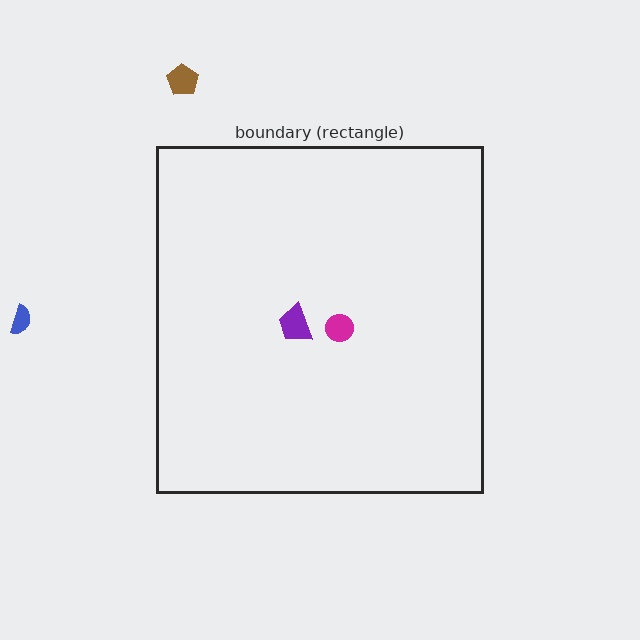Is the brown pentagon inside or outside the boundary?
Outside.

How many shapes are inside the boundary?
2 inside, 2 outside.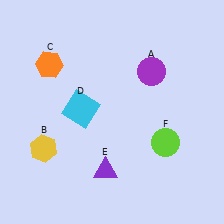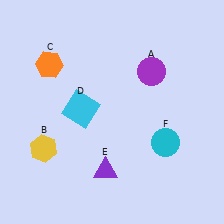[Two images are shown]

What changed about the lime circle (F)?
In Image 1, F is lime. In Image 2, it changed to cyan.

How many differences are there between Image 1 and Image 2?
There is 1 difference between the two images.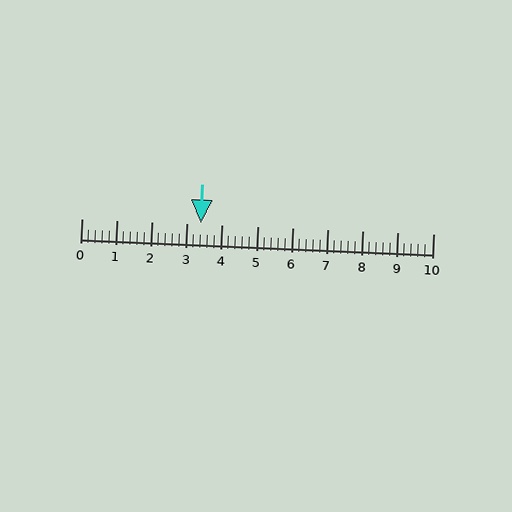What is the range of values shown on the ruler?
The ruler shows values from 0 to 10.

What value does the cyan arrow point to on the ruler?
The cyan arrow points to approximately 3.4.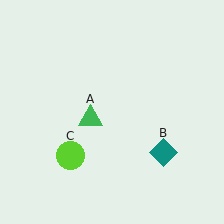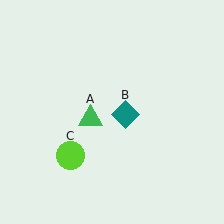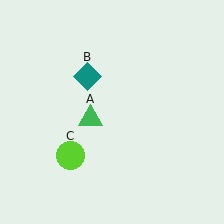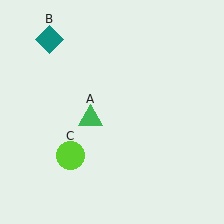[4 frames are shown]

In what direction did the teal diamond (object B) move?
The teal diamond (object B) moved up and to the left.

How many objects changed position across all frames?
1 object changed position: teal diamond (object B).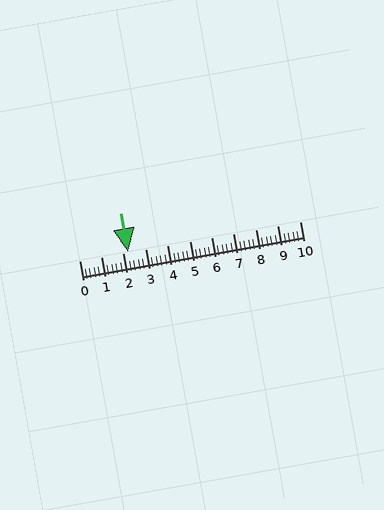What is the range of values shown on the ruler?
The ruler shows values from 0 to 10.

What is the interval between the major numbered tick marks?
The major tick marks are spaced 1 units apart.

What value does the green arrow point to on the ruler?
The green arrow points to approximately 2.2.